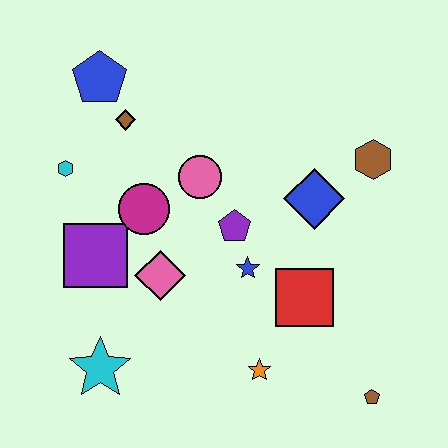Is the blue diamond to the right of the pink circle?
Yes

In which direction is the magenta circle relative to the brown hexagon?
The magenta circle is to the left of the brown hexagon.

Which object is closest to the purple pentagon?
The blue star is closest to the purple pentagon.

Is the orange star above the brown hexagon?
No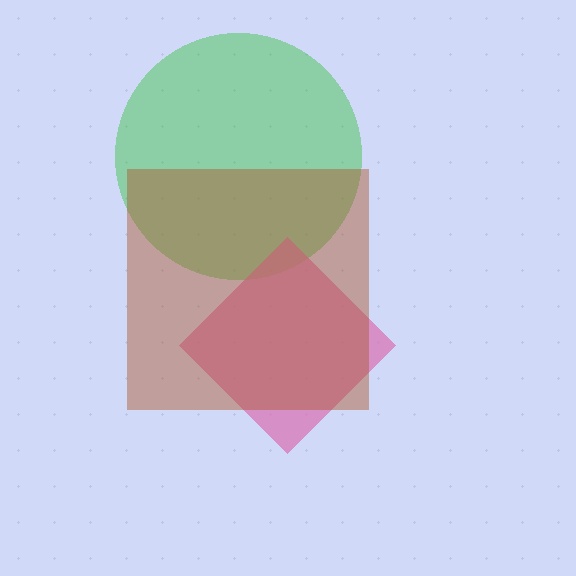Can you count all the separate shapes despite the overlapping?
Yes, there are 3 separate shapes.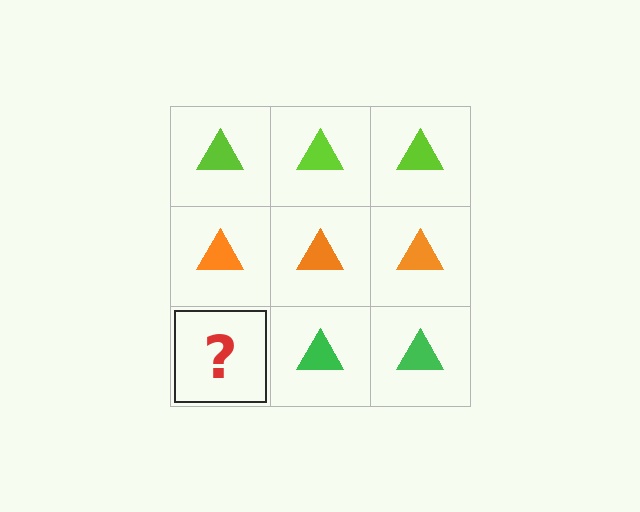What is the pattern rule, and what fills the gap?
The rule is that each row has a consistent color. The gap should be filled with a green triangle.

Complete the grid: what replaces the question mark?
The question mark should be replaced with a green triangle.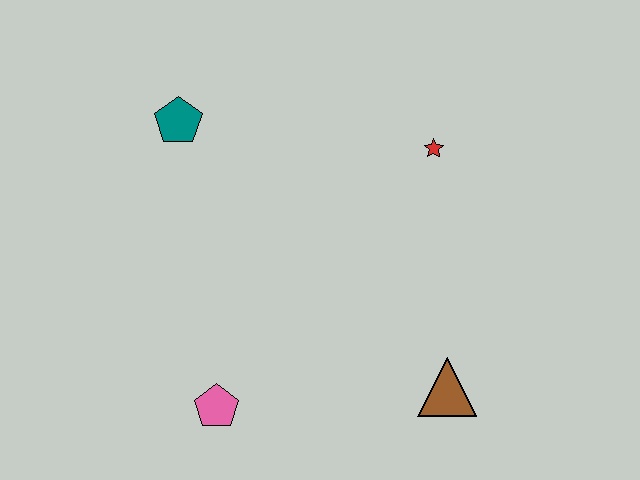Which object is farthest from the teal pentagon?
The brown triangle is farthest from the teal pentagon.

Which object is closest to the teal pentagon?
The red star is closest to the teal pentagon.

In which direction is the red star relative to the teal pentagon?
The red star is to the right of the teal pentagon.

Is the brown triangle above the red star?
No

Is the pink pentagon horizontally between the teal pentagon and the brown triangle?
Yes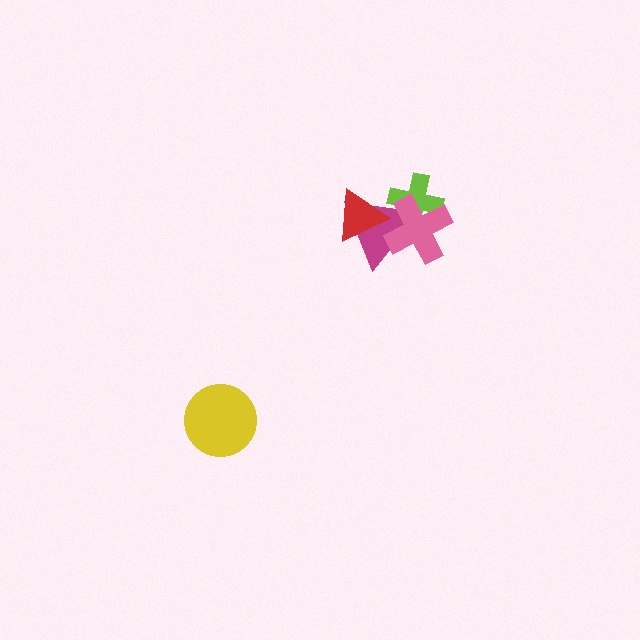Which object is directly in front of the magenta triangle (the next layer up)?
The pink cross is directly in front of the magenta triangle.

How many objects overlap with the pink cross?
2 objects overlap with the pink cross.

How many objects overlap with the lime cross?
2 objects overlap with the lime cross.